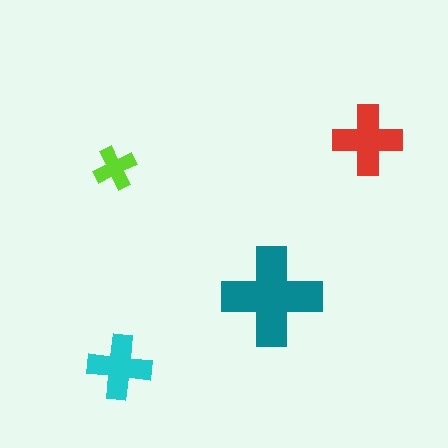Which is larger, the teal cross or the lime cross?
The teal one.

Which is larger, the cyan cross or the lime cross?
The cyan one.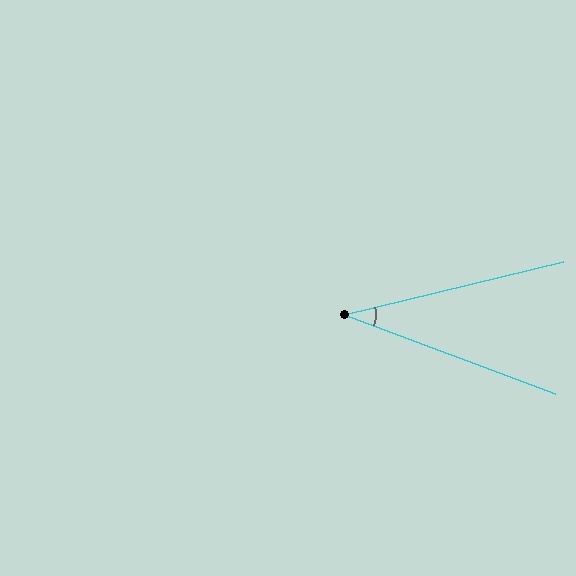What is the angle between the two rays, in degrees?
Approximately 34 degrees.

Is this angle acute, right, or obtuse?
It is acute.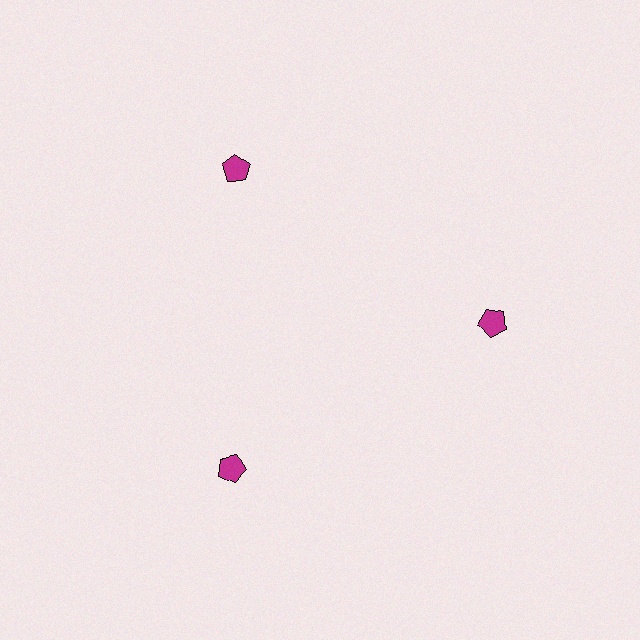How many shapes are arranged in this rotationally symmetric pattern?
There are 3 shapes, arranged in 3 groups of 1.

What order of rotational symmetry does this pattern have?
This pattern has 3-fold rotational symmetry.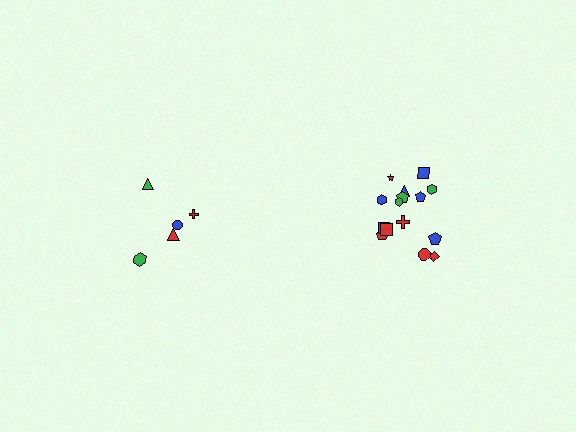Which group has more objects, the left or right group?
The right group.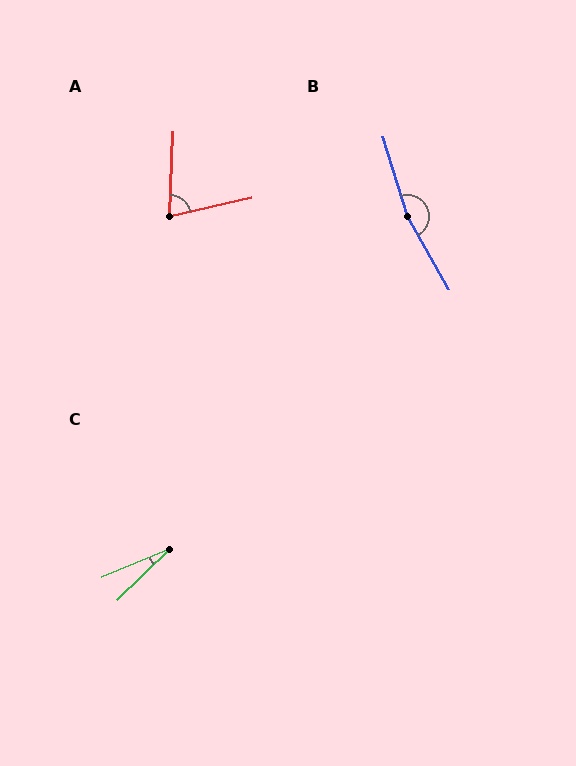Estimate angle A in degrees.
Approximately 75 degrees.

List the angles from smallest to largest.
C (22°), A (75°), B (167°).